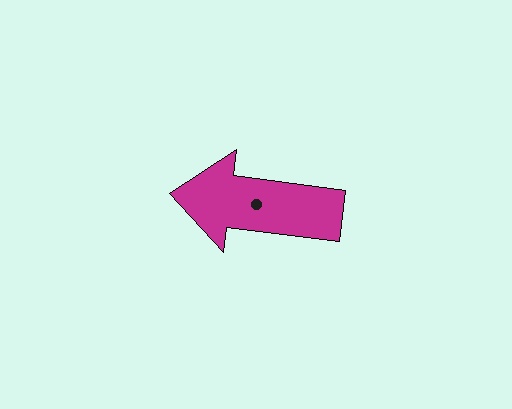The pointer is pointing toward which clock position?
Roughly 9 o'clock.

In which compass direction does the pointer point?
West.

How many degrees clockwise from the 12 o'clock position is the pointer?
Approximately 278 degrees.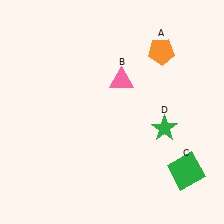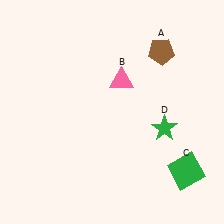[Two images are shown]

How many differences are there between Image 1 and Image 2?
There is 1 difference between the two images.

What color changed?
The pentagon (A) changed from orange in Image 1 to brown in Image 2.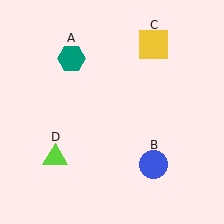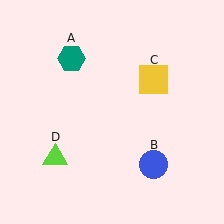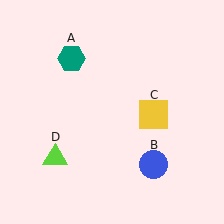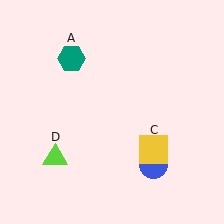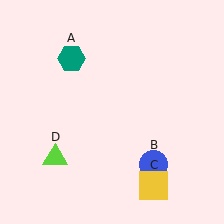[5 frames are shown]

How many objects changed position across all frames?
1 object changed position: yellow square (object C).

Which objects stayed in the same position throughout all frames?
Teal hexagon (object A) and blue circle (object B) and lime triangle (object D) remained stationary.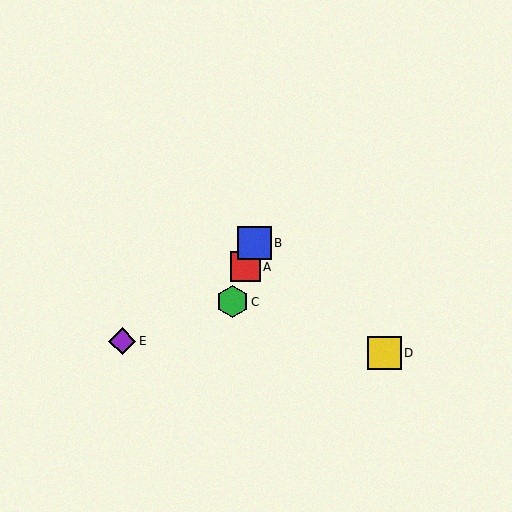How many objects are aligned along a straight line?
3 objects (A, B, C) are aligned along a straight line.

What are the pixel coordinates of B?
Object B is at (254, 243).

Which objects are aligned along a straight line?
Objects A, B, C are aligned along a straight line.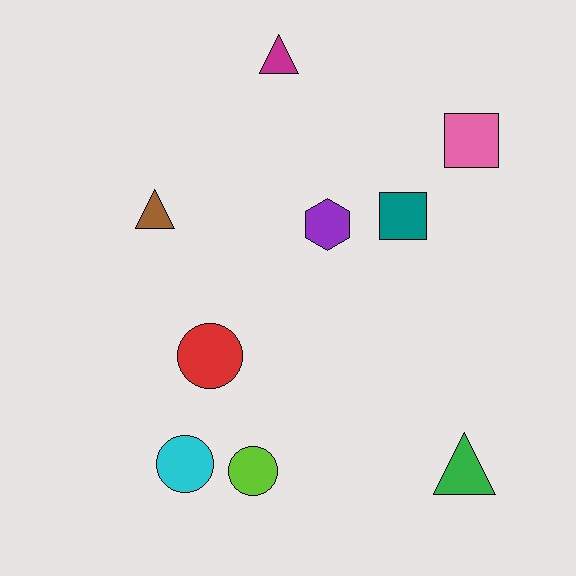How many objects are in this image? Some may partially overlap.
There are 9 objects.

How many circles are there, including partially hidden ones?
There are 3 circles.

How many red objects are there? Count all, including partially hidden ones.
There is 1 red object.